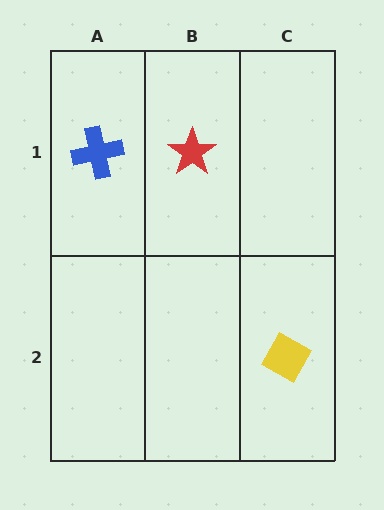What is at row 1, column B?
A red star.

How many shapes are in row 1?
2 shapes.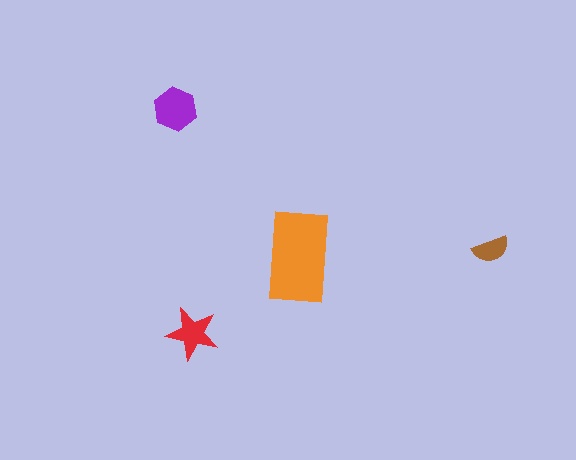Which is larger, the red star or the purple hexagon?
The purple hexagon.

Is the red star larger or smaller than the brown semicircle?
Larger.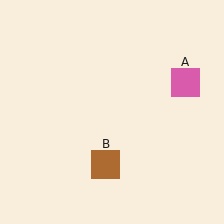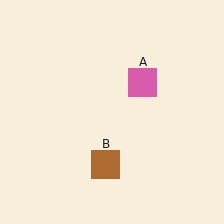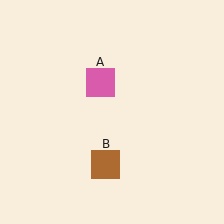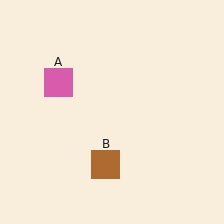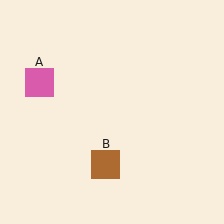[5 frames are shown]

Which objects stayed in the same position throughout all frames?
Brown square (object B) remained stationary.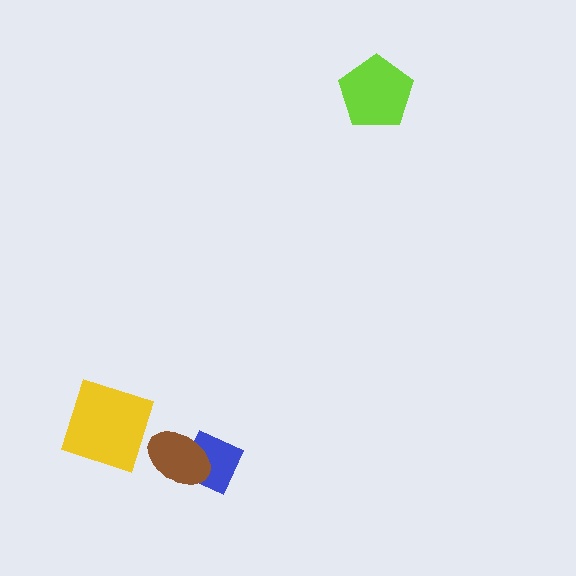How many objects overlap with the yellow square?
0 objects overlap with the yellow square.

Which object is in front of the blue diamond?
The brown ellipse is in front of the blue diamond.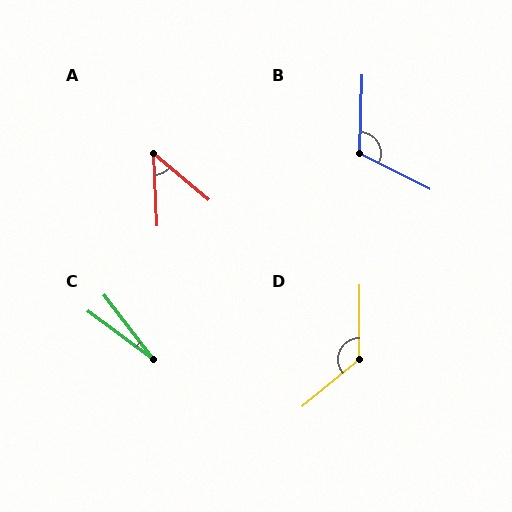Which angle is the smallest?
C, at approximately 15 degrees.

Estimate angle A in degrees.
Approximately 47 degrees.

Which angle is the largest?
D, at approximately 130 degrees.